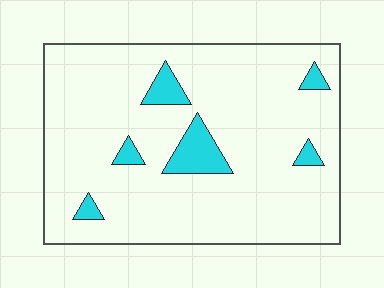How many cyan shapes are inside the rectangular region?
6.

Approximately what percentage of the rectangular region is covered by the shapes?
Approximately 10%.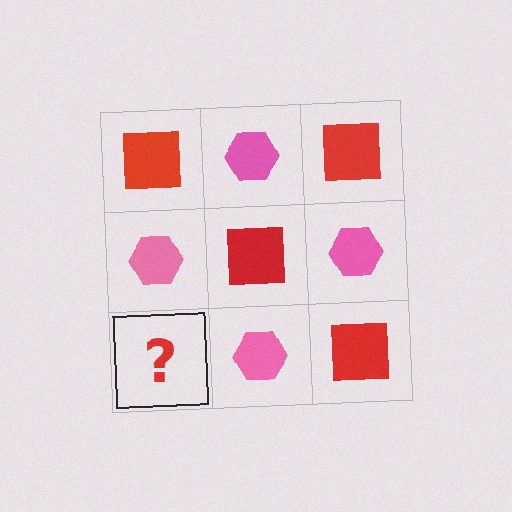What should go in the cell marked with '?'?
The missing cell should contain a red square.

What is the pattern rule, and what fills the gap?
The rule is that it alternates red square and pink hexagon in a checkerboard pattern. The gap should be filled with a red square.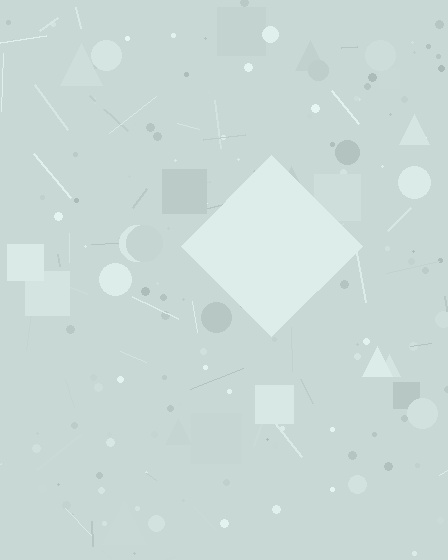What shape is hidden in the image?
A diamond is hidden in the image.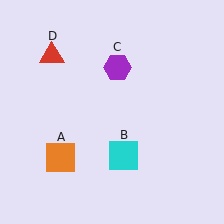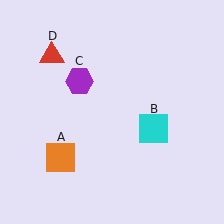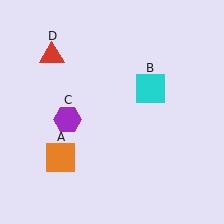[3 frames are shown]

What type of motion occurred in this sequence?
The cyan square (object B), purple hexagon (object C) rotated counterclockwise around the center of the scene.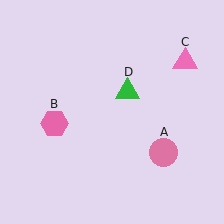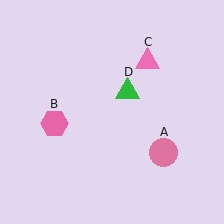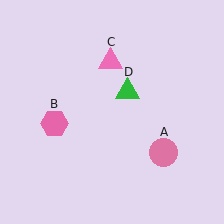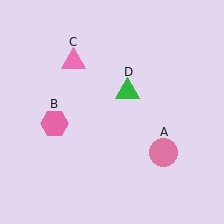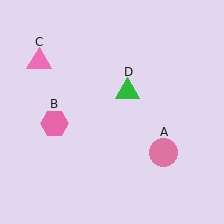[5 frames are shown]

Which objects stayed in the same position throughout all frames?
Pink circle (object A) and pink hexagon (object B) and green triangle (object D) remained stationary.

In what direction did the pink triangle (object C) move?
The pink triangle (object C) moved left.